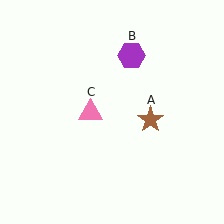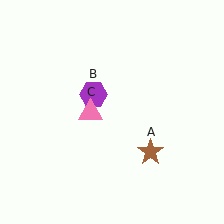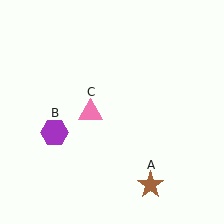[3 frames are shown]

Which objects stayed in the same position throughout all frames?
Pink triangle (object C) remained stationary.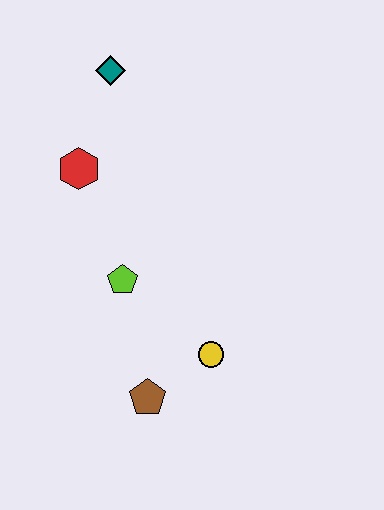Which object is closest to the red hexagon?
The teal diamond is closest to the red hexagon.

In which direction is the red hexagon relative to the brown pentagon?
The red hexagon is above the brown pentagon.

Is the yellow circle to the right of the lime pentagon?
Yes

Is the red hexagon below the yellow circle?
No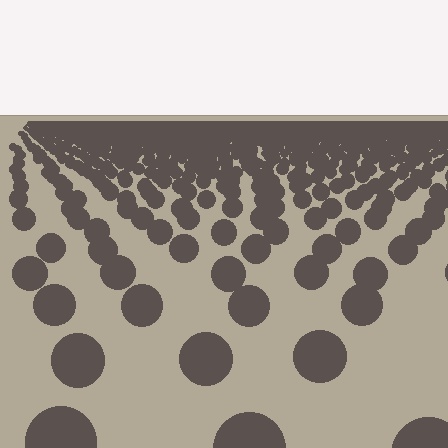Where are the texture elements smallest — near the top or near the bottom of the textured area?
Near the top.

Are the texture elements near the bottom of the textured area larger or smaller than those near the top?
Larger. Near the bottom, elements are closer to the viewer and appear at a bigger on-screen size.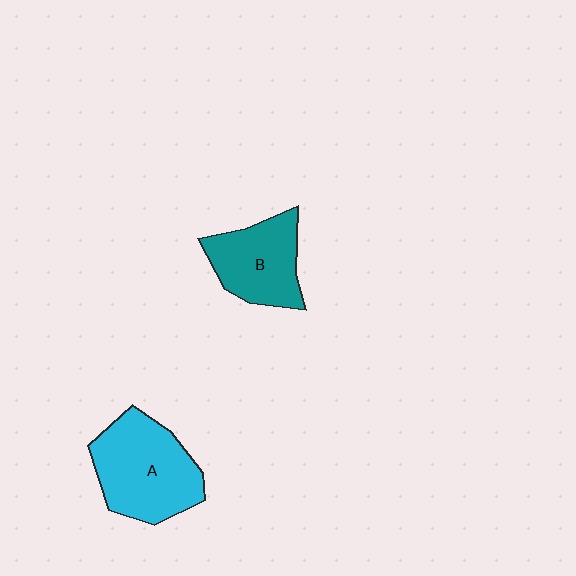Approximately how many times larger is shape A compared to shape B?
Approximately 1.3 times.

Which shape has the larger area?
Shape A (cyan).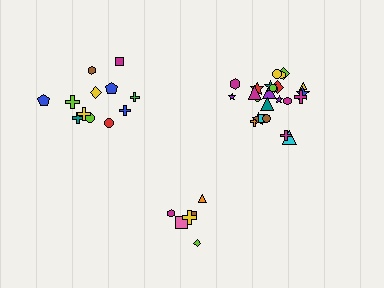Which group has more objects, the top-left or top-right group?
The top-right group.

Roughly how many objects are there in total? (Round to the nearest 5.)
Roughly 45 objects in total.